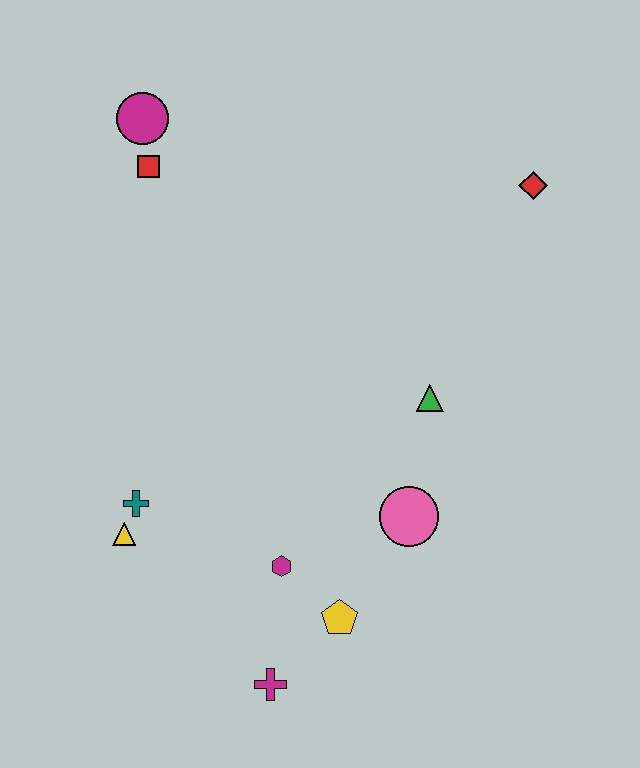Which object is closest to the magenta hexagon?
The yellow pentagon is closest to the magenta hexagon.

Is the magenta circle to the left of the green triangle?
Yes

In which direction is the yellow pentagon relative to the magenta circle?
The yellow pentagon is below the magenta circle.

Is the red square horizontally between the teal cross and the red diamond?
Yes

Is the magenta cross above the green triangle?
No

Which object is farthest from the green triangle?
The magenta circle is farthest from the green triangle.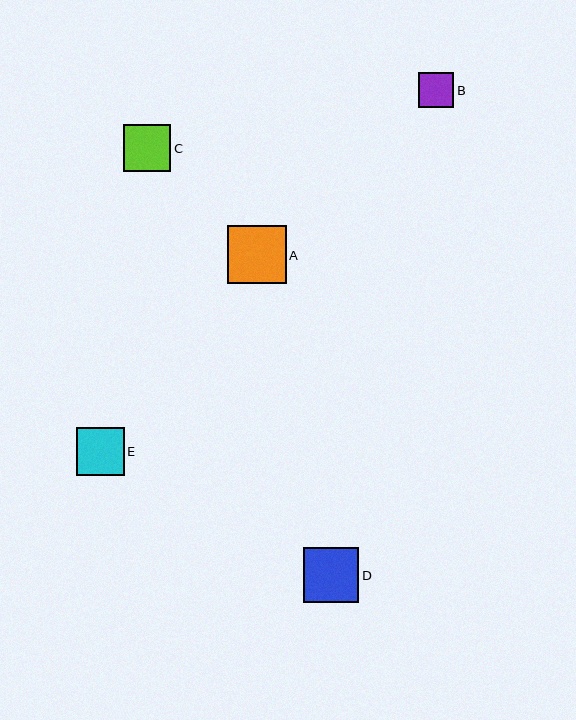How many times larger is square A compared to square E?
Square A is approximately 1.2 times the size of square E.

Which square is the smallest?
Square B is the smallest with a size of approximately 35 pixels.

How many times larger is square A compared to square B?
Square A is approximately 1.7 times the size of square B.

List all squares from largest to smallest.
From largest to smallest: A, D, E, C, B.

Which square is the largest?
Square A is the largest with a size of approximately 58 pixels.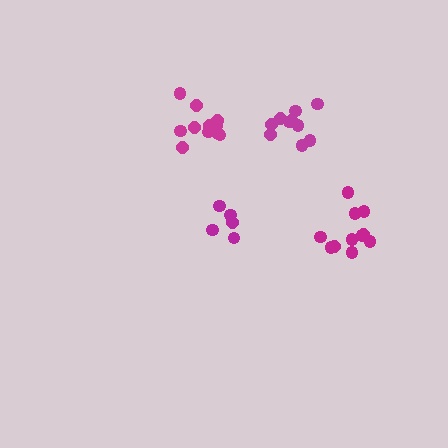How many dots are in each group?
Group 1: 5 dots, Group 2: 11 dots, Group 3: 11 dots, Group 4: 10 dots (37 total).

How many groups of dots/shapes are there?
There are 4 groups.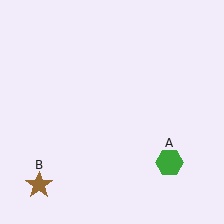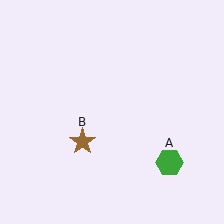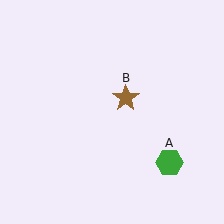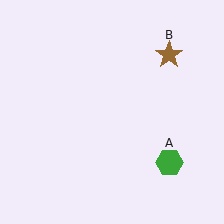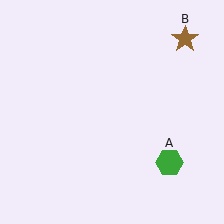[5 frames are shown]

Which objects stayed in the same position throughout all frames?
Green hexagon (object A) remained stationary.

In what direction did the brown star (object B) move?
The brown star (object B) moved up and to the right.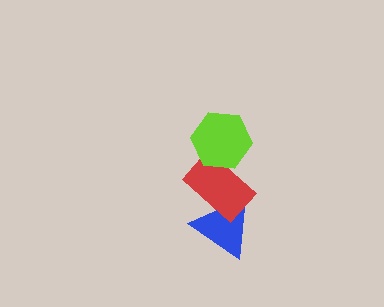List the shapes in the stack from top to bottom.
From top to bottom: the lime hexagon, the red rectangle, the blue triangle.